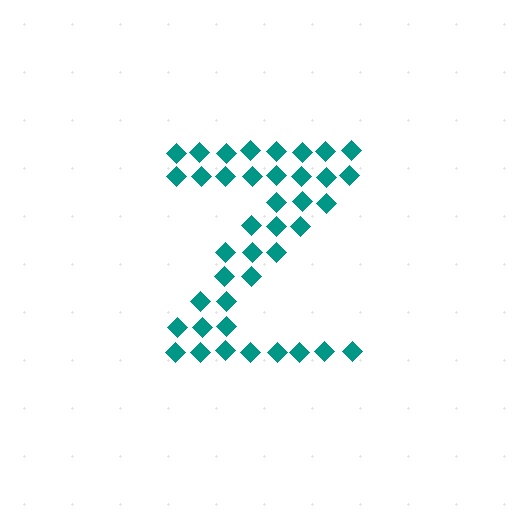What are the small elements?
The small elements are diamonds.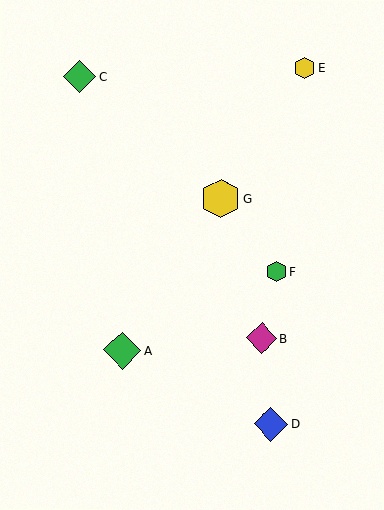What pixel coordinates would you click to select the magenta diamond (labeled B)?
Click at (262, 338) to select the magenta diamond B.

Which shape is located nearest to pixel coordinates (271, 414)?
The blue diamond (labeled D) at (271, 424) is nearest to that location.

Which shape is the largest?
The yellow hexagon (labeled G) is the largest.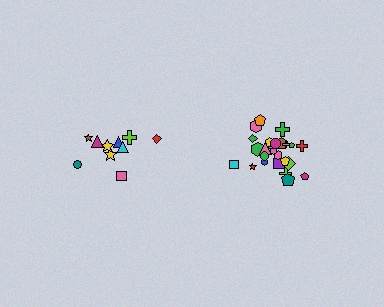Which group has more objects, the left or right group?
The right group.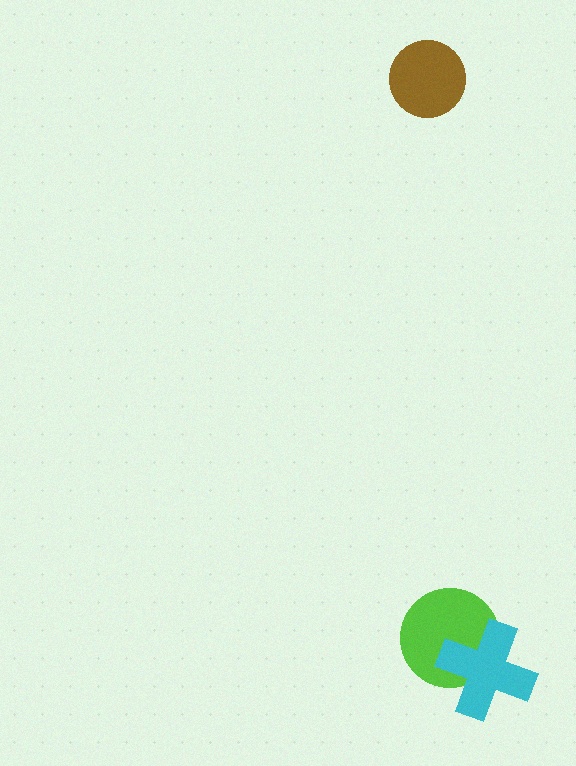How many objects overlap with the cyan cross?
1 object overlaps with the cyan cross.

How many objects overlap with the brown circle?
0 objects overlap with the brown circle.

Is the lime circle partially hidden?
Yes, it is partially covered by another shape.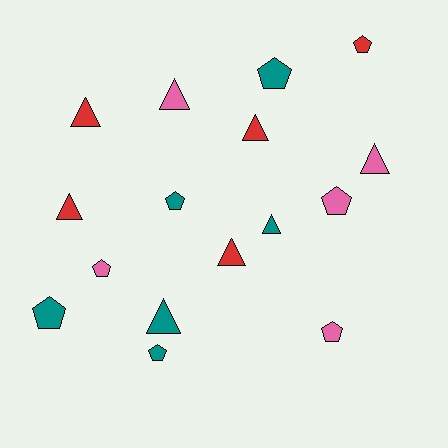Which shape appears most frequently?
Pentagon, with 8 objects.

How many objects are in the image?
There are 16 objects.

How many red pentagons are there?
There is 1 red pentagon.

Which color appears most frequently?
Teal, with 6 objects.